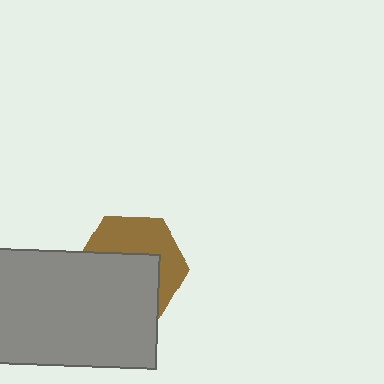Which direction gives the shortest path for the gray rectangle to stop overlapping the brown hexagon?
Moving down gives the shortest separation.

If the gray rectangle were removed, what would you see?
You would see the complete brown hexagon.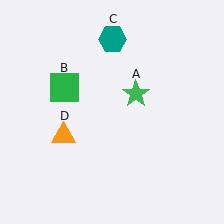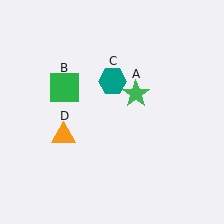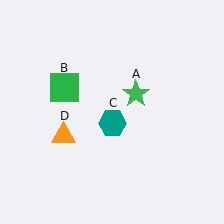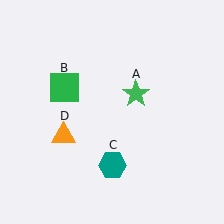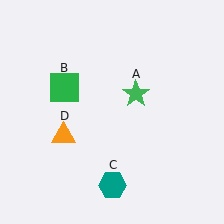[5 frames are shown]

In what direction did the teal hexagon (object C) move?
The teal hexagon (object C) moved down.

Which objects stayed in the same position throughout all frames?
Green star (object A) and green square (object B) and orange triangle (object D) remained stationary.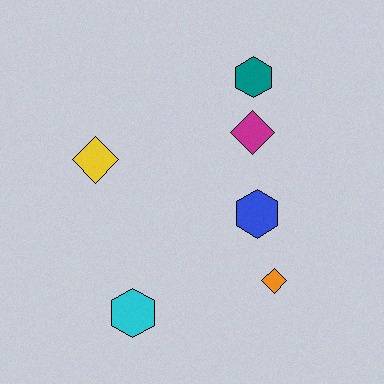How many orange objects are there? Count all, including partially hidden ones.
There is 1 orange object.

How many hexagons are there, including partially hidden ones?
There are 3 hexagons.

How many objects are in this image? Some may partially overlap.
There are 6 objects.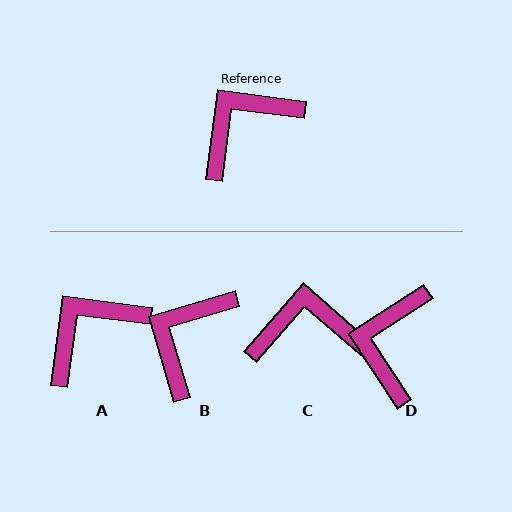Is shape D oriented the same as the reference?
No, it is off by about 41 degrees.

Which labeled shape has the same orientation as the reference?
A.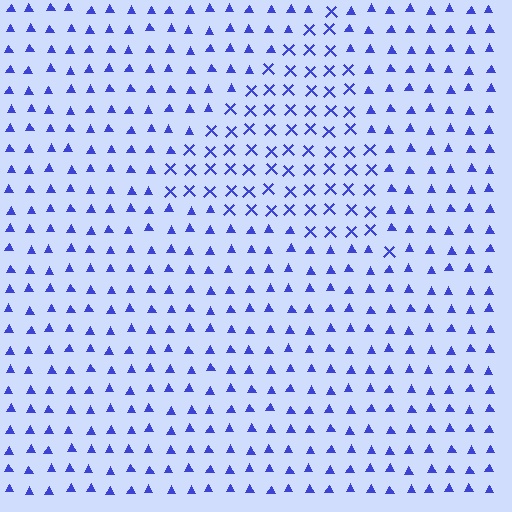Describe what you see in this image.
The image is filled with small blue elements arranged in a uniform grid. A triangle-shaped region contains X marks, while the surrounding area contains triangles. The boundary is defined purely by the change in element shape.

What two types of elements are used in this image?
The image uses X marks inside the triangle region and triangles outside it.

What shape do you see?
I see a triangle.